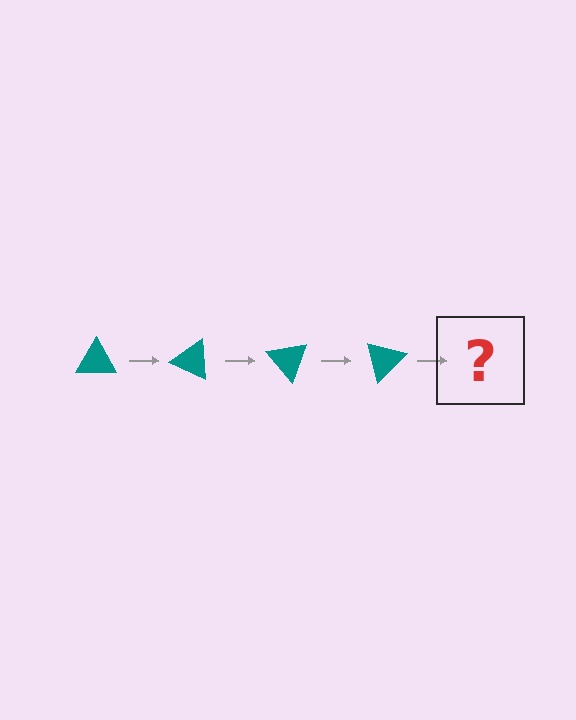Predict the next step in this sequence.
The next step is a teal triangle rotated 100 degrees.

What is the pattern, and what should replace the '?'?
The pattern is that the triangle rotates 25 degrees each step. The '?' should be a teal triangle rotated 100 degrees.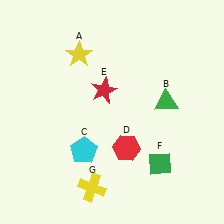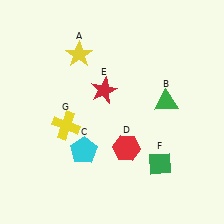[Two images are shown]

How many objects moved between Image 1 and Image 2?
1 object moved between the two images.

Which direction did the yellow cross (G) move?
The yellow cross (G) moved up.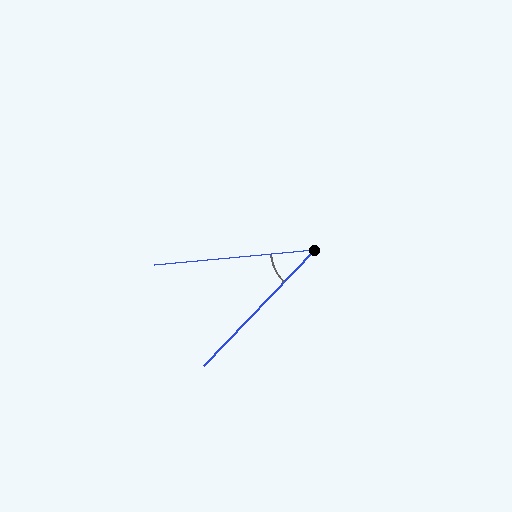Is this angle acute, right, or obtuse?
It is acute.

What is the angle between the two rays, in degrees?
Approximately 41 degrees.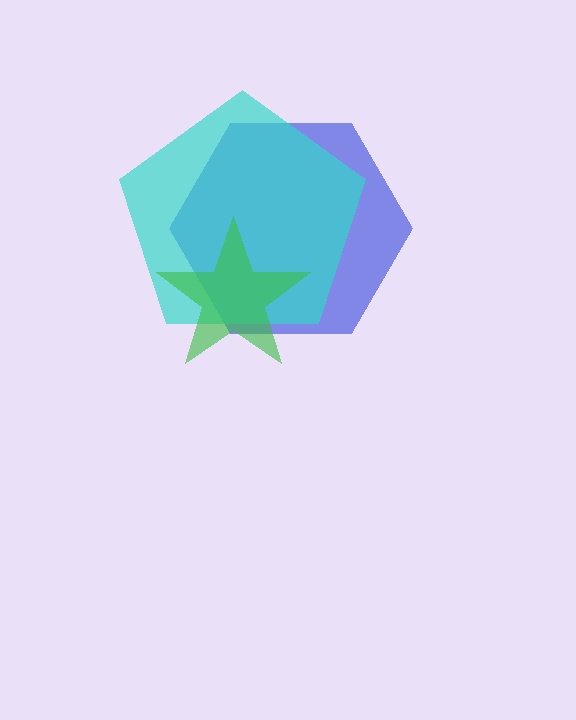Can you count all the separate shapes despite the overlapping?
Yes, there are 3 separate shapes.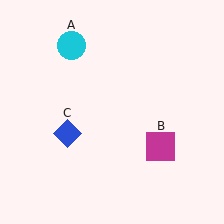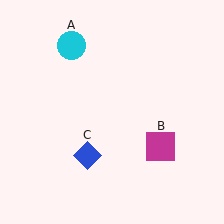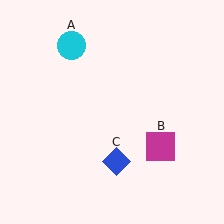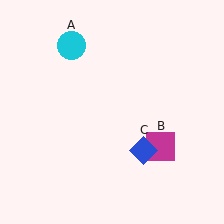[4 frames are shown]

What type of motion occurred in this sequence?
The blue diamond (object C) rotated counterclockwise around the center of the scene.